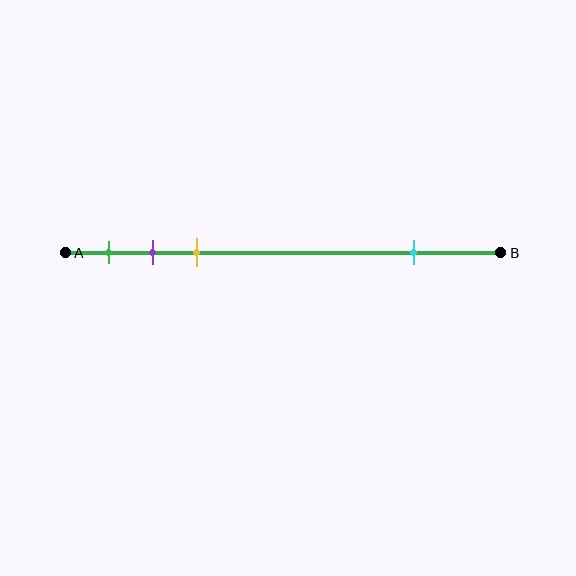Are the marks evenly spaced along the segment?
No, the marks are not evenly spaced.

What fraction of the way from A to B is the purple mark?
The purple mark is approximately 20% (0.2) of the way from A to B.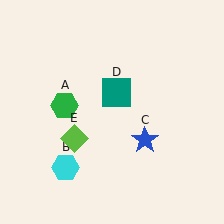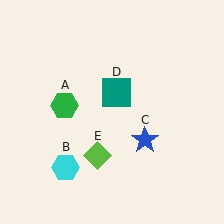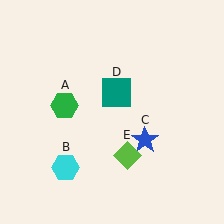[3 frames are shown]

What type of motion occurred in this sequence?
The lime diamond (object E) rotated counterclockwise around the center of the scene.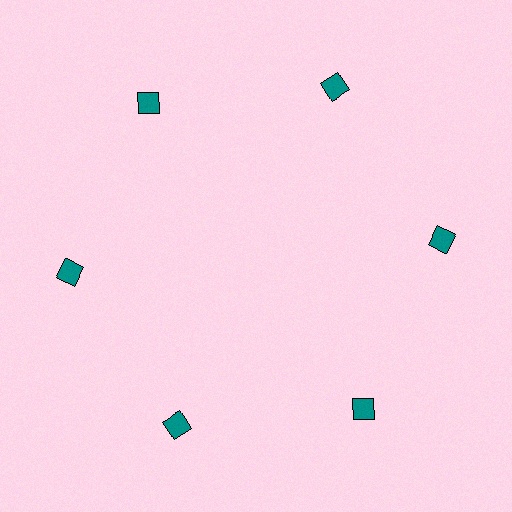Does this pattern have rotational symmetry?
Yes, this pattern has 6-fold rotational symmetry. It looks the same after rotating 60 degrees around the center.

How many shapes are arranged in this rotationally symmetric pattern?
There are 6 shapes, arranged in 6 groups of 1.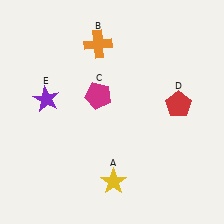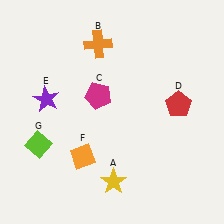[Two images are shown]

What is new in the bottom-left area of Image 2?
A lime diamond (G) was added in the bottom-left area of Image 2.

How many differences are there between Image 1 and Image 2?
There are 2 differences between the two images.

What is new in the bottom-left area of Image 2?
An orange diamond (F) was added in the bottom-left area of Image 2.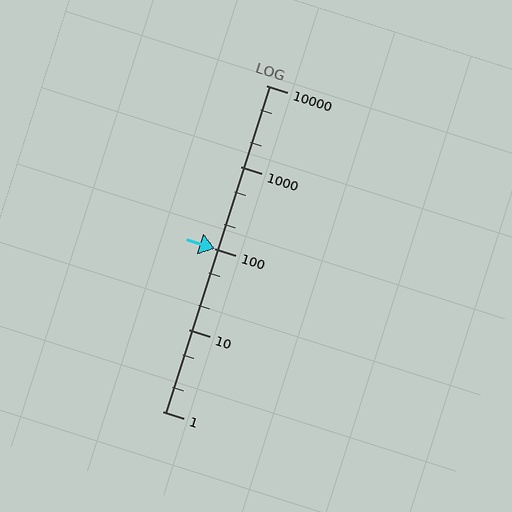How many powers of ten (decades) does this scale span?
The scale spans 4 decades, from 1 to 10000.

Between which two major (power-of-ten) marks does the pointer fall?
The pointer is between 100 and 1000.